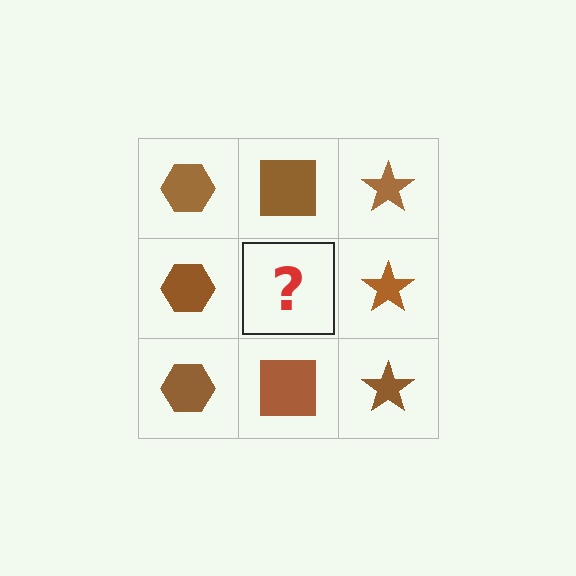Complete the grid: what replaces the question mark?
The question mark should be replaced with a brown square.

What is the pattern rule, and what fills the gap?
The rule is that each column has a consistent shape. The gap should be filled with a brown square.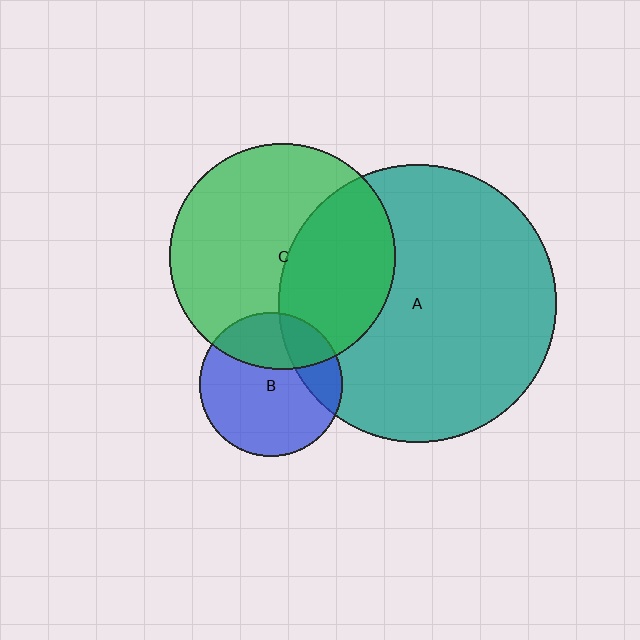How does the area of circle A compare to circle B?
Approximately 3.7 times.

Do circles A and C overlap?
Yes.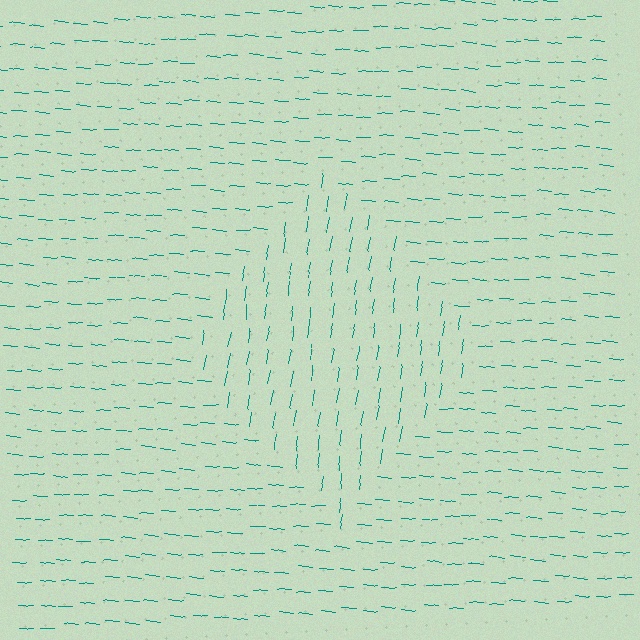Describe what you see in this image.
The image is filled with small teal line segments. A diamond region in the image has lines oriented differently from the surrounding lines, creating a visible texture boundary.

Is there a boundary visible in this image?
Yes, there is a texture boundary formed by a change in line orientation.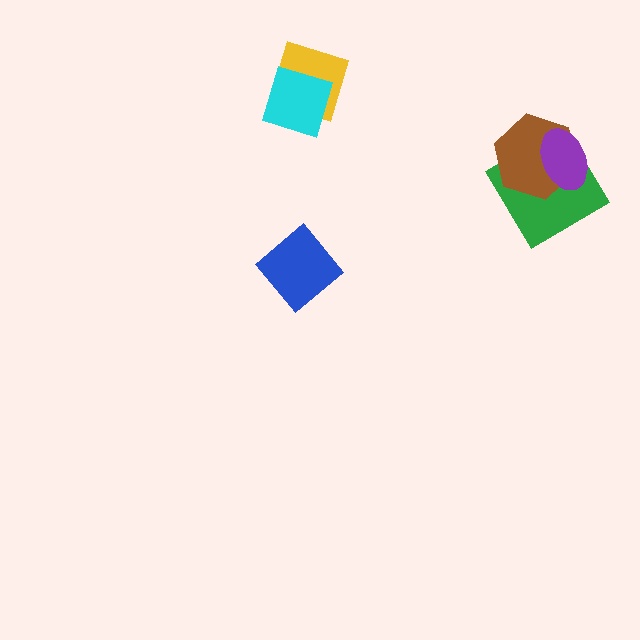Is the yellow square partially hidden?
Yes, it is partially covered by another shape.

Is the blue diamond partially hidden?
No, no other shape covers it.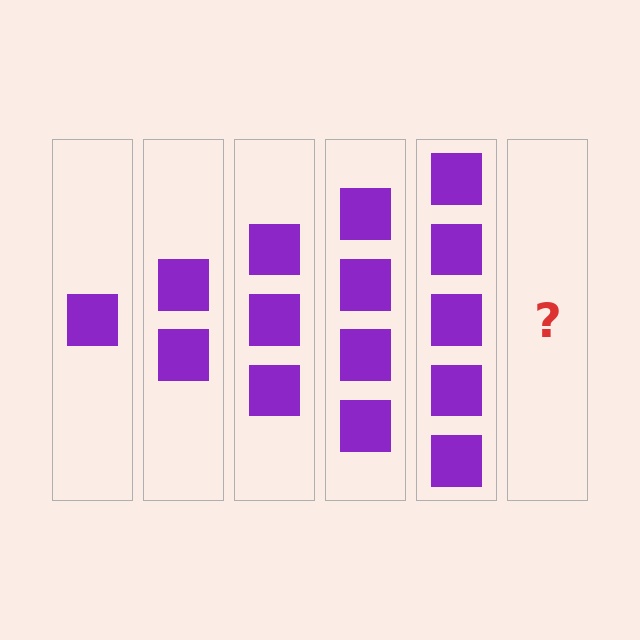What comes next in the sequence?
The next element should be 6 squares.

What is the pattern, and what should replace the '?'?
The pattern is that each step adds one more square. The '?' should be 6 squares.